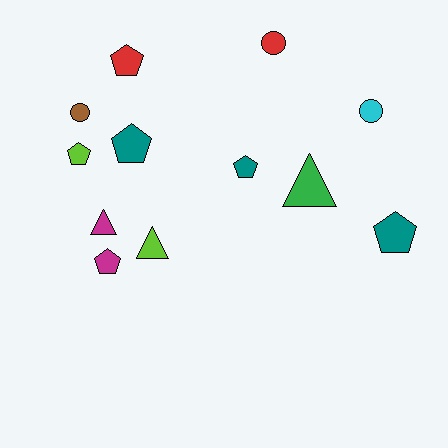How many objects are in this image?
There are 12 objects.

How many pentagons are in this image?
There are 6 pentagons.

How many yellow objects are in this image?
There are no yellow objects.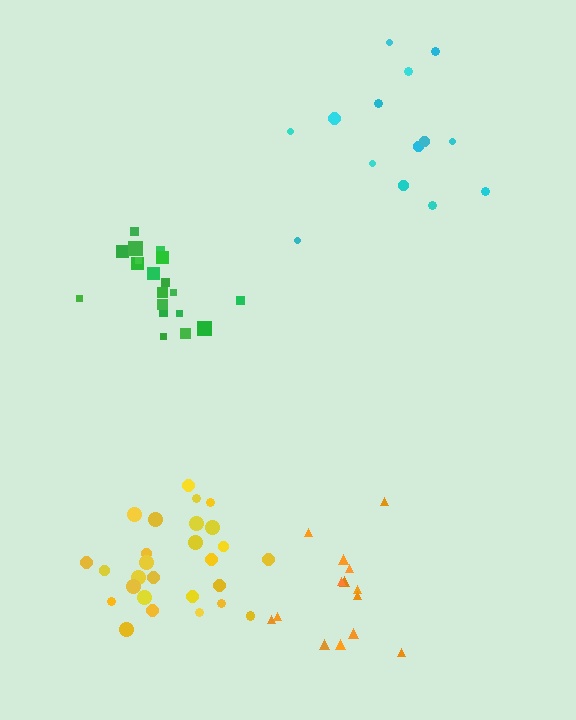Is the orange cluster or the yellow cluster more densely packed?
Yellow.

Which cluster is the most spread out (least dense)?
Cyan.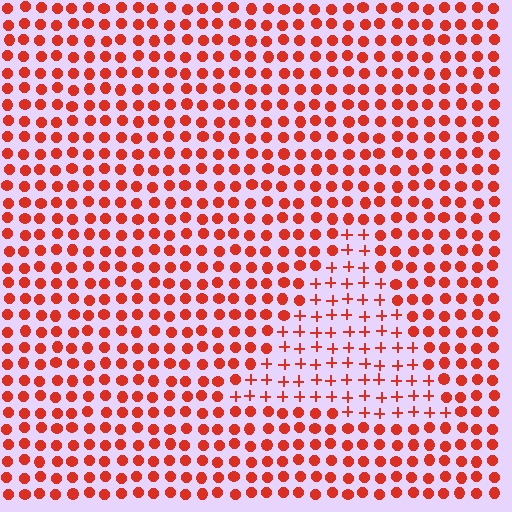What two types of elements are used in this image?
The image uses plus signs inside the triangle region and circles outside it.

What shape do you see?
I see a triangle.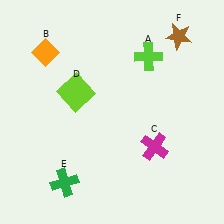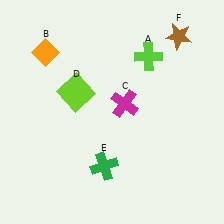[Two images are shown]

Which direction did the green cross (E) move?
The green cross (E) moved right.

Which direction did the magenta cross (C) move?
The magenta cross (C) moved up.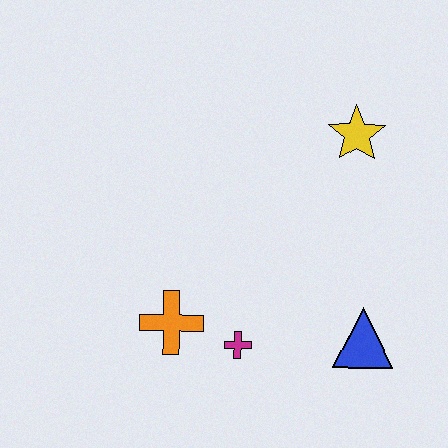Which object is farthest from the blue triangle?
The yellow star is farthest from the blue triangle.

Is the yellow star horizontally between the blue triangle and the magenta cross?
Yes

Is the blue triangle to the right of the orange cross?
Yes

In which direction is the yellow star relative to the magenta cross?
The yellow star is above the magenta cross.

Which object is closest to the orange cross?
The magenta cross is closest to the orange cross.